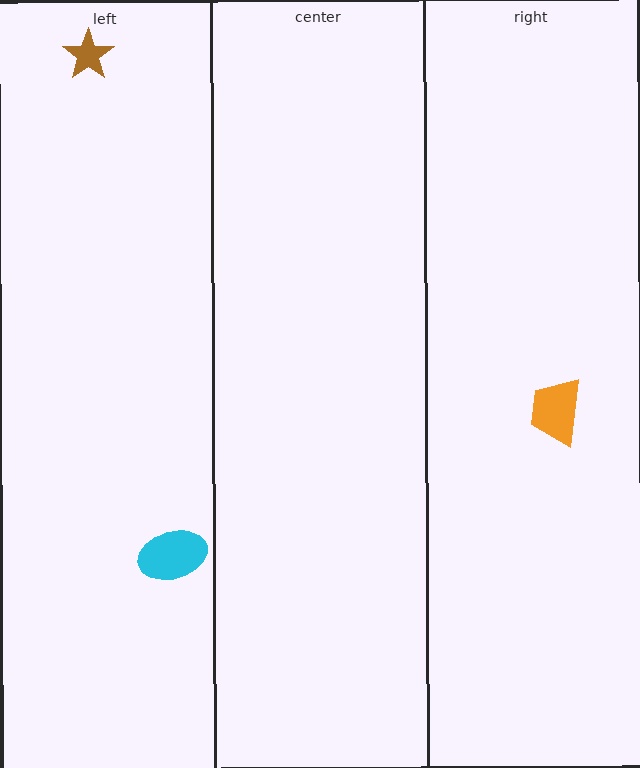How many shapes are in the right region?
1.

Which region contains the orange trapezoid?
The right region.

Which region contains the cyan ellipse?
The left region.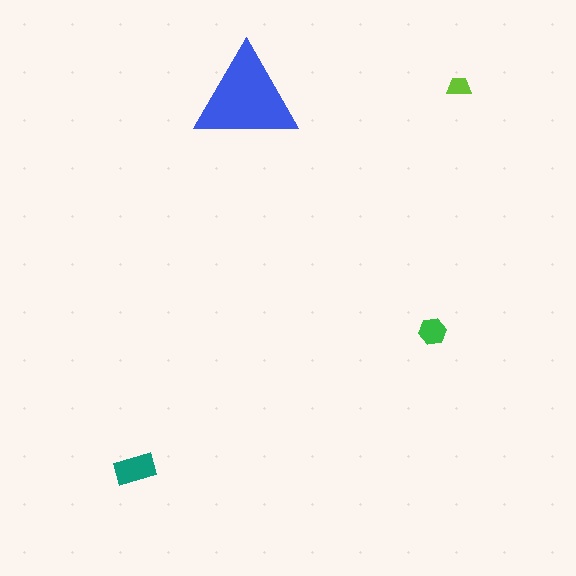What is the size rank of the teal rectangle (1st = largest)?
2nd.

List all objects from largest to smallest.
The blue triangle, the teal rectangle, the green hexagon, the lime trapezoid.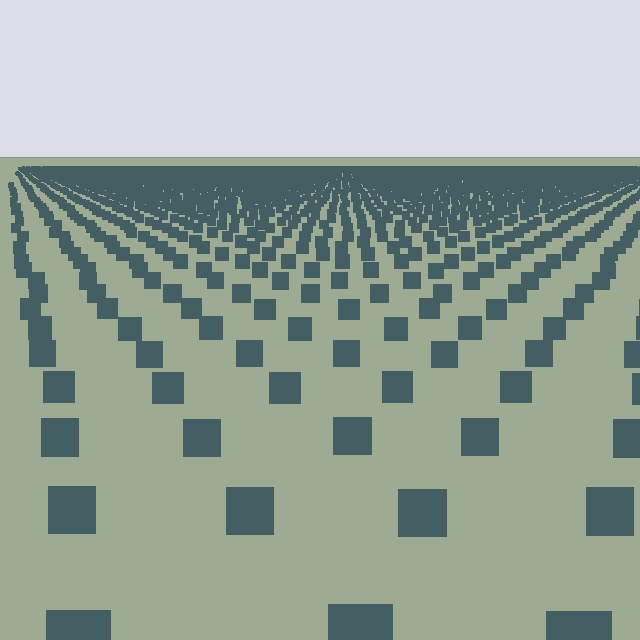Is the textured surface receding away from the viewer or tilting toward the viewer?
The surface is receding away from the viewer. Texture elements get smaller and denser toward the top.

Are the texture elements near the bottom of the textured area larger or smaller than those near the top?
Larger. Near the bottom, elements are closer to the viewer and appear at a bigger on-screen size.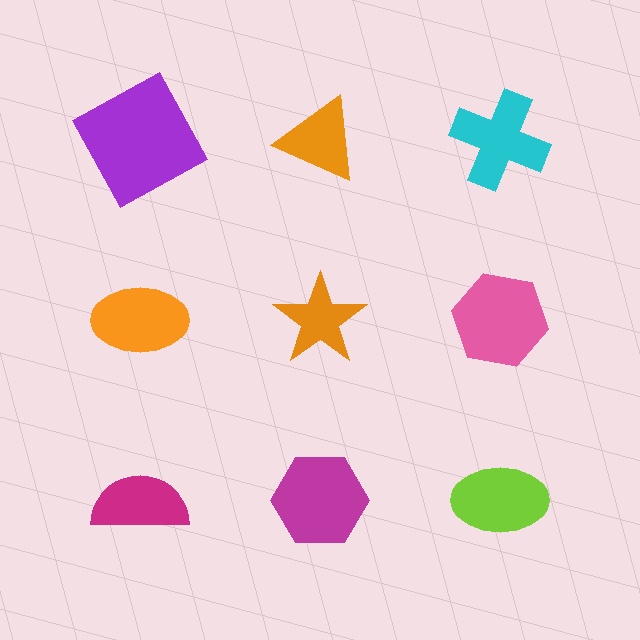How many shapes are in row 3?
3 shapes.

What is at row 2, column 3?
A pink hexagon.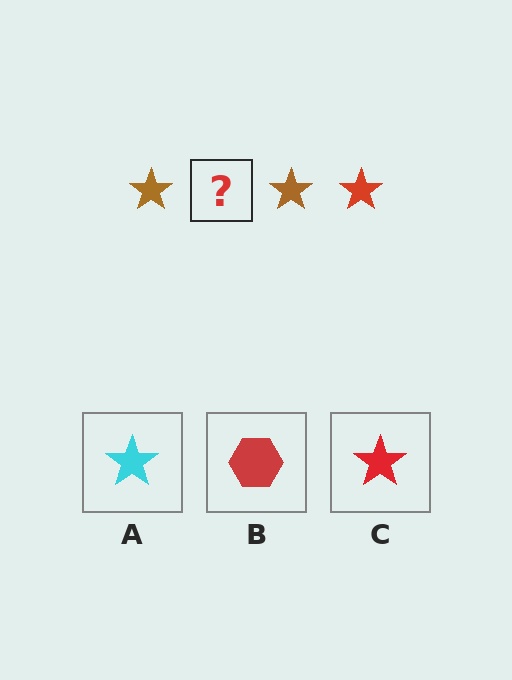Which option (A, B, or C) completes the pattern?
C.